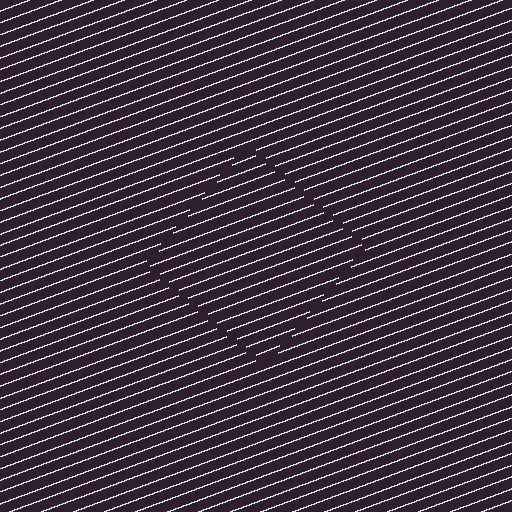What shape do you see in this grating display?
An illusory square. The interior of the shape contains the same grating, shifted by half a period — the contour is defined by the phase discontinuity where line-ends from the inner and outer gratings abut.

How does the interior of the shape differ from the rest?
The interior of the shape contains the same grating, shifted by half a period — the contour is defined by the phase discontinuity where line-ends from the inner and outer gratings abut.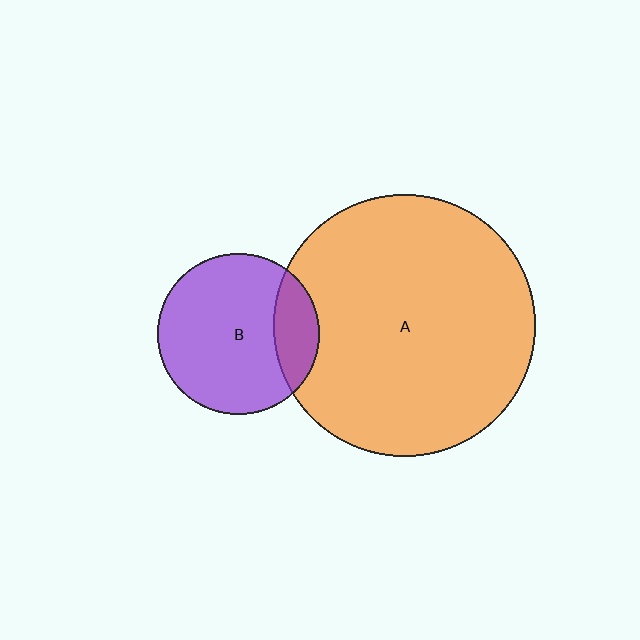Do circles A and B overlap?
Yes.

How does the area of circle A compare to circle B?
Approximately 2.6 times.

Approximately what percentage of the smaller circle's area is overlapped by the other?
Approximately 20%.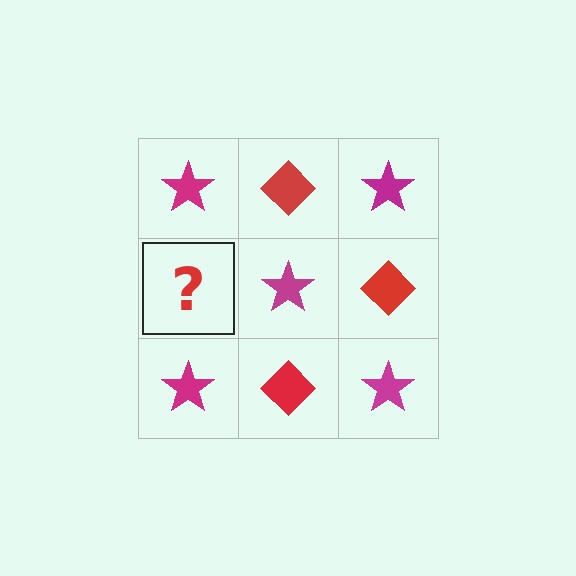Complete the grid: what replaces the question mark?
The question mark should be replaced with a red diamond.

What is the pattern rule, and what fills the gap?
The rule is that it alternates magenta star and red diamond in a checkerboard pattern. The gap should be filled with a red diamond.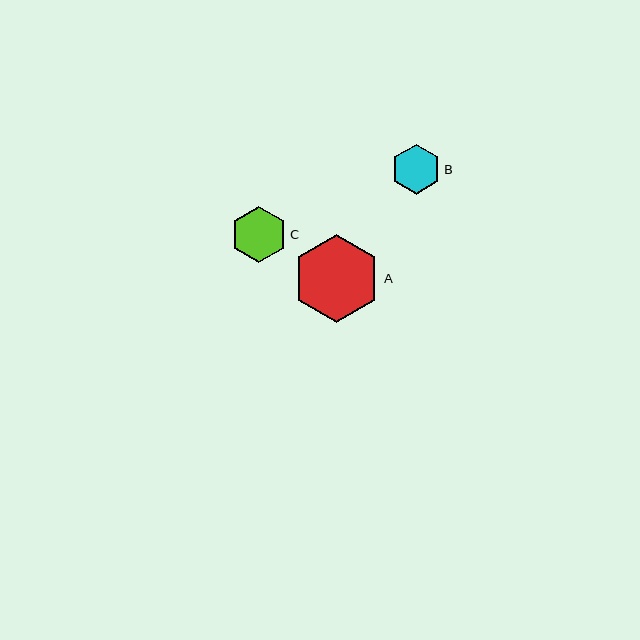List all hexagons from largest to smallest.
From largest to smallest: A, C, B.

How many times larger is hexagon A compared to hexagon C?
Hexagon A is approximately 1.6 times the size of hexagon C.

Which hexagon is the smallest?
Hexagon B is the smallest with a size of approximately 50 pixels.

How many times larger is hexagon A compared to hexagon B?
Hexagon A is approximately 1.8 times the size of hexagon B.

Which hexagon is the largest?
Hexagon A is the largest with a size of approximately 88 pixels.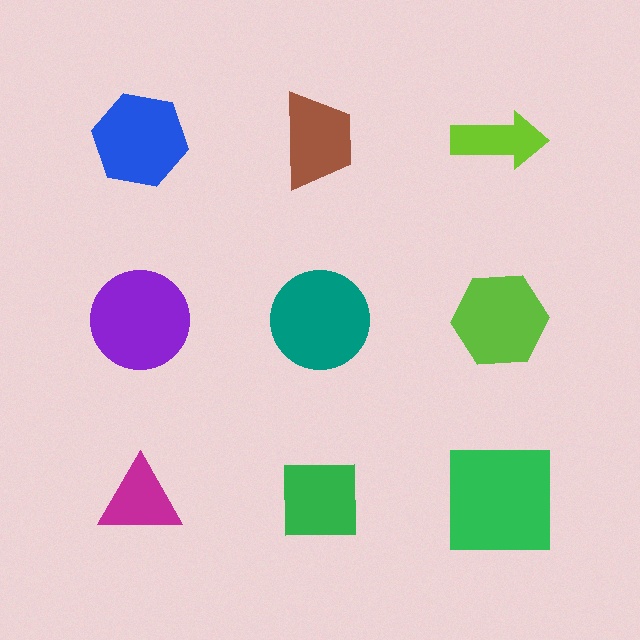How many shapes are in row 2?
3 shapes.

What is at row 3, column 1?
A magenta triangle.